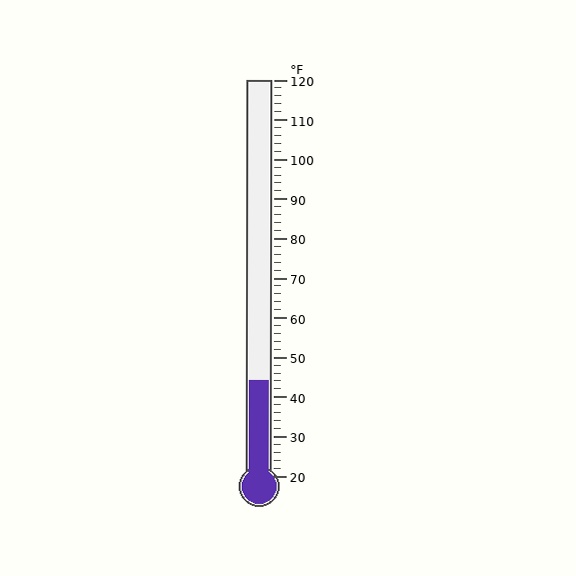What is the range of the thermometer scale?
The thermometer scale ranges from 20°F to 120°F.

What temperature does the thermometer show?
The thermometer shows approximately 44°F.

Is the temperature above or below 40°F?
The temperature is above 40°F.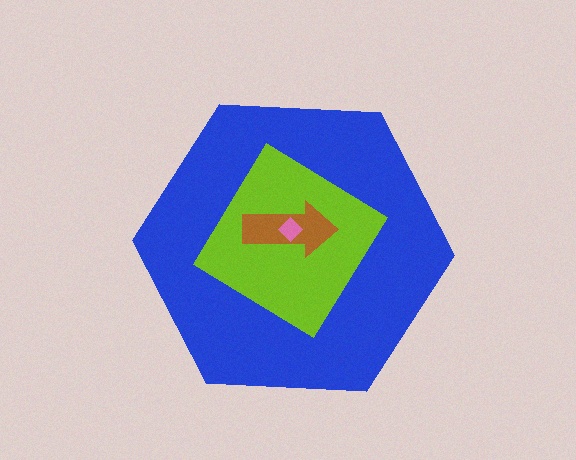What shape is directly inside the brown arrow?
The pink diamond.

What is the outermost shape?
The blue hexagon.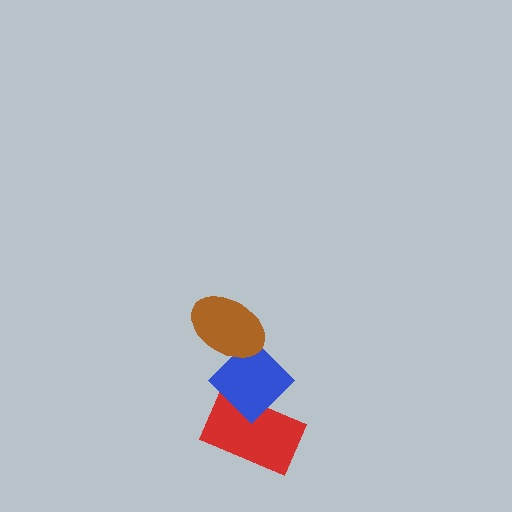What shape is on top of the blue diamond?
The brown ellipse is on top of the blue diamond.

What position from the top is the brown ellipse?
The brown ellipse is 1st from the top.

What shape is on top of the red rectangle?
The blue diamond is on top of the red rectangle.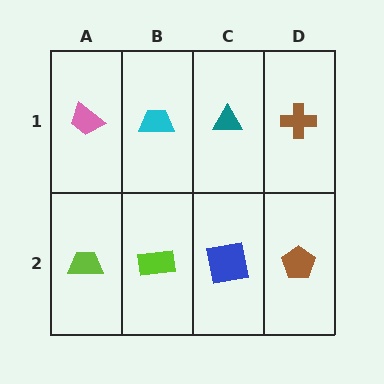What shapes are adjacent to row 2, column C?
A teal triangle (row 1, column C), a lime rectangle (row 2, column B), a brown pentagon (row 2, column D).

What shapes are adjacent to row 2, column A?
A pink trapezoid (row 1, column A), a lime rectangle (row 2, column B).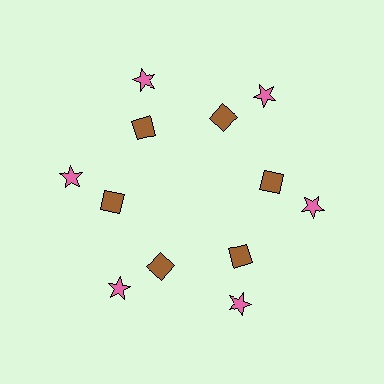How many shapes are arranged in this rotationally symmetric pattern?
There are 12 shapes, arranged in 6 groups of 2.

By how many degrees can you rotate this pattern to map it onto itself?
The pattern maps onto itself every 60 degrees of rotation.